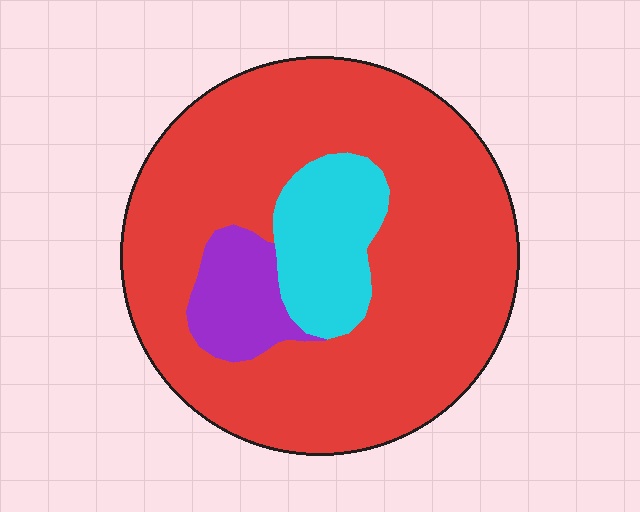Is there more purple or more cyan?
Cyan.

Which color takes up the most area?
Red, at roughly 80%.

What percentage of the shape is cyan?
Cyan covers about 15% of the shape.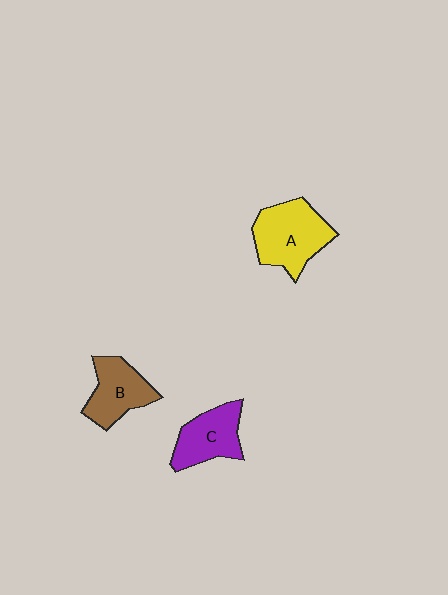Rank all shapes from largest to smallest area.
From largest to smallest: A (yellow), C (purple), B (brown).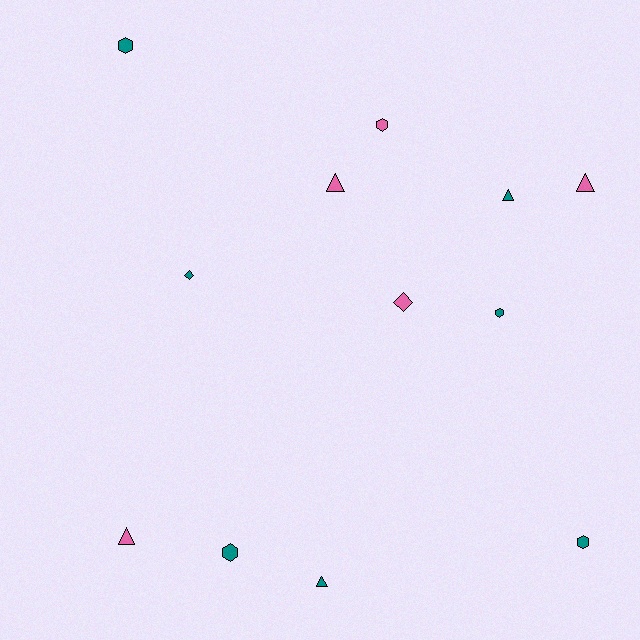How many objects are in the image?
There are 12 objects.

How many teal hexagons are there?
There are 4 teal hexagons.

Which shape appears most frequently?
Triangle, with 5 objects.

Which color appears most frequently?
Teal, with 7 objects.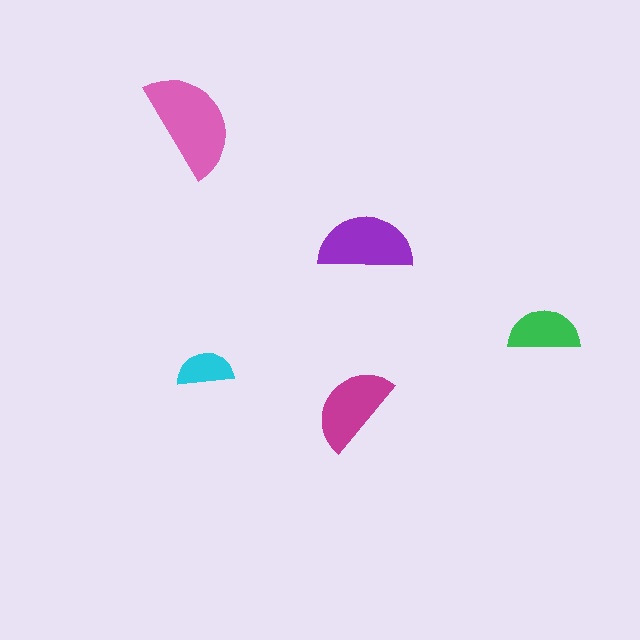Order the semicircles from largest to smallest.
the pink one, the purple one, the magenta one, the green one, the cyan one.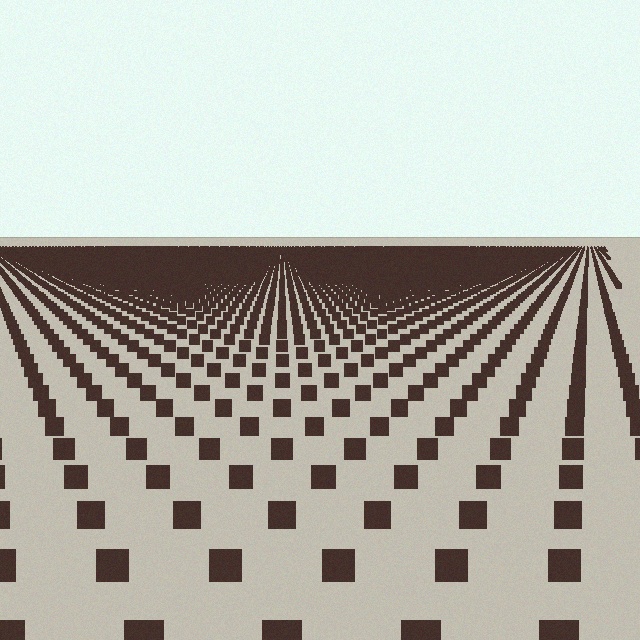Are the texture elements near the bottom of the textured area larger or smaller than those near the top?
Larger. Near the bottom, elements are closer to the viewer and appear at a bigger on-screen size.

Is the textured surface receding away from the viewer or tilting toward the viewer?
The surface is receding away from the viewer. Texture elements get smaller and denser toward the top.